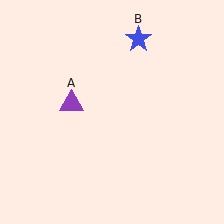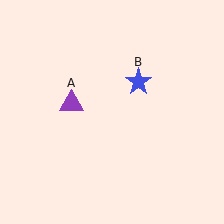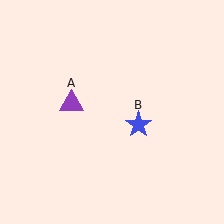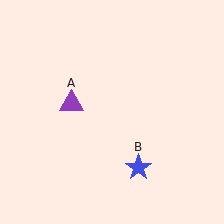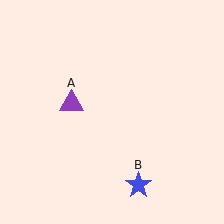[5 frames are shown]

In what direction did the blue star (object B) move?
The blue star (object B) moved down.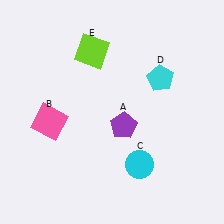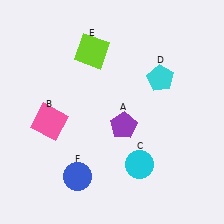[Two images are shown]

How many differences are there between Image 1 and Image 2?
There is 1 difference between the two images.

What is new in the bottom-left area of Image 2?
A blue circle (F) was added in the bottom-left area of Image 2.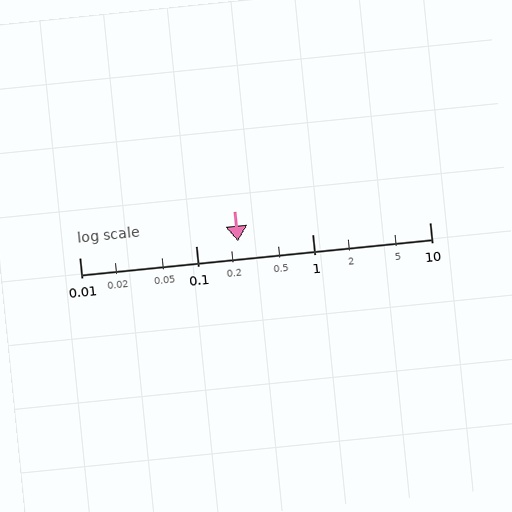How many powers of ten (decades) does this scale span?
The scale spans 3 decades, from 0.01 to 10.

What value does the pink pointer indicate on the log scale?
The pointer indicates approximately 0.23.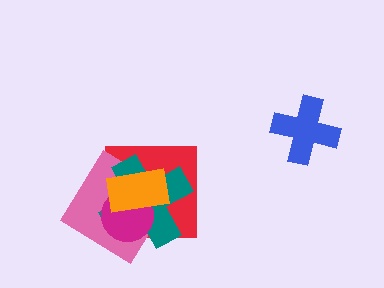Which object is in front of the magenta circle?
The orange rectangle is in front of the magenta circle.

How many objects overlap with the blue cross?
0 objects overlap with the blue cross.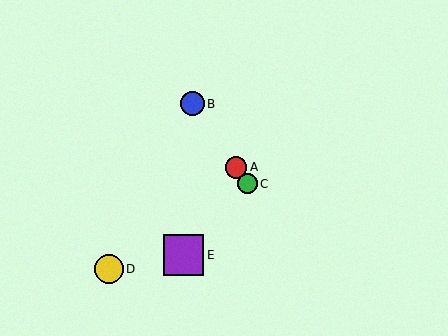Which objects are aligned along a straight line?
Objects A, B, C are aligned along a straight line.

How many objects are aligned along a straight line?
3 objects (A, B, C) are aligned along a straight line.